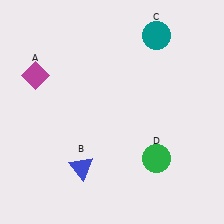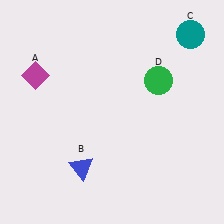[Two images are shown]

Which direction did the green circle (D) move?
The green circle (D) moved up.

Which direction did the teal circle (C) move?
The teal circle (C) moved right.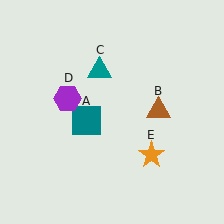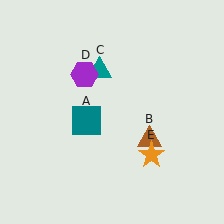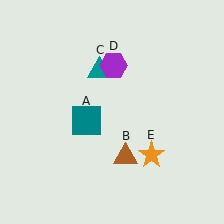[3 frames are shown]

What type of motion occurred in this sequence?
The brown triangle (object B), purple hexagon (object D) rotated clockwise around the center of the scene.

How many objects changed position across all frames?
2 objects changed position: brown triangle (object B), purple hexagon (object D).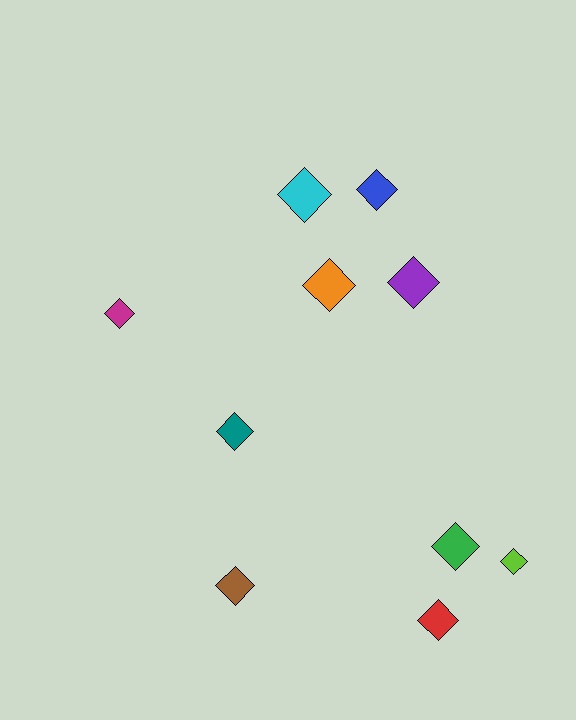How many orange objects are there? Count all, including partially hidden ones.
There is 1 orange object.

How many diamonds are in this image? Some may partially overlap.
There are 10 diamonds.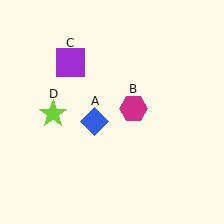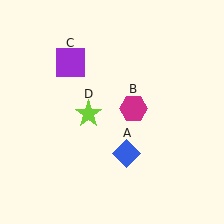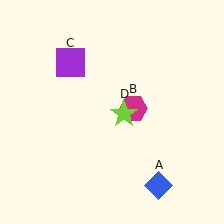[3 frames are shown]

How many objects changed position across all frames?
2 objects changed position: blue diamond (object A), lime star (object D).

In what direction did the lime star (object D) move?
The lime star (object D) moved right.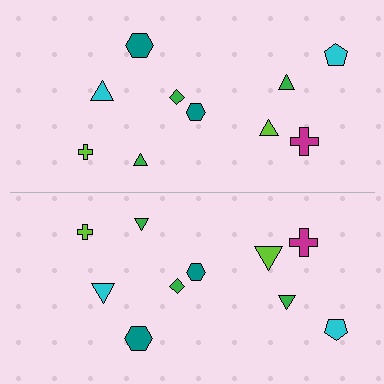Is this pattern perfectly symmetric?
No, the pattern is not perfectly symmetric. The lime triangle on the bottom side has a different size than its mirror counterpart.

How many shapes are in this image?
There are 20 shapes in this image.